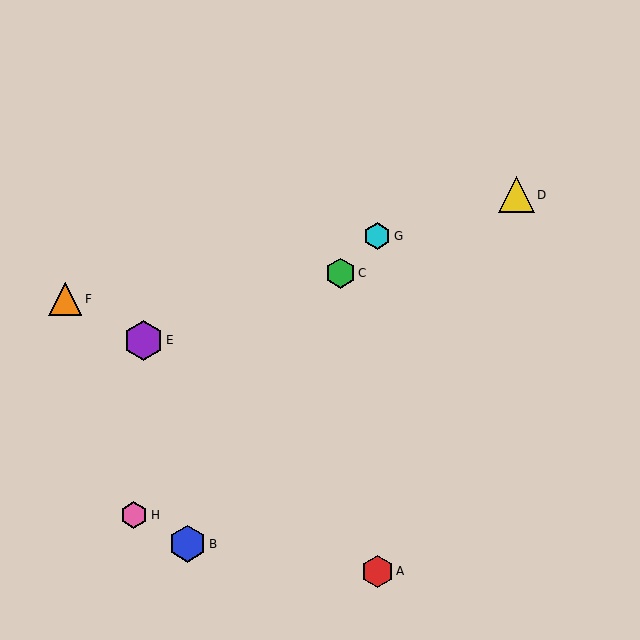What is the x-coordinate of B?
Object B is at x≈188.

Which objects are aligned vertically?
Objects A, G are aligned vertically.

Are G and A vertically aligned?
Yes, both are at x≈377.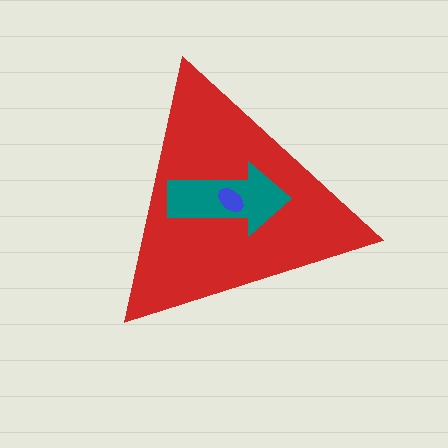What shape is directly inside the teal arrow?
The blue ellipse.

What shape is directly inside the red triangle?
The teal arrow.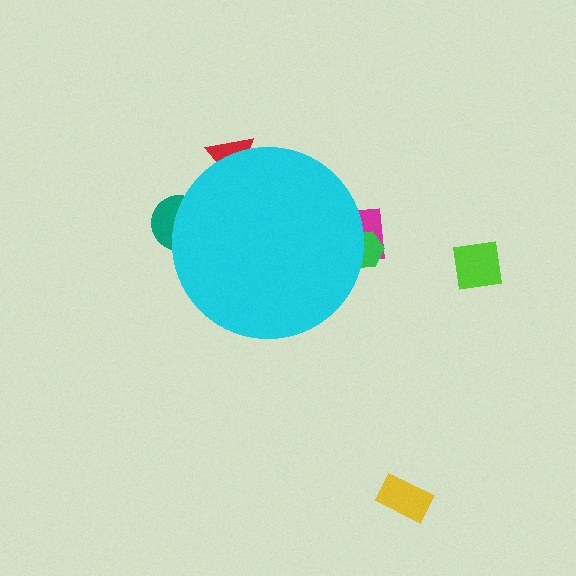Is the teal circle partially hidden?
Yes, the teal circle is partially hidden behind the cyan circle.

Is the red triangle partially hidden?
Yes, the red triangle is partially hidden behind the cyan circle.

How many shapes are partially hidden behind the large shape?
4 shapes are partially hidden.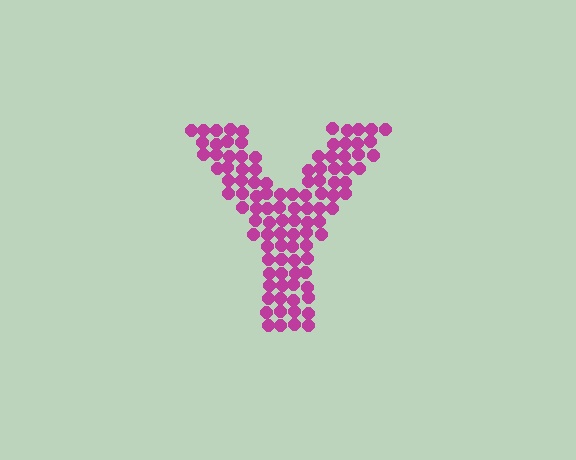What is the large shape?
The large shape is the letter Y.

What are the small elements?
The small elements are circles.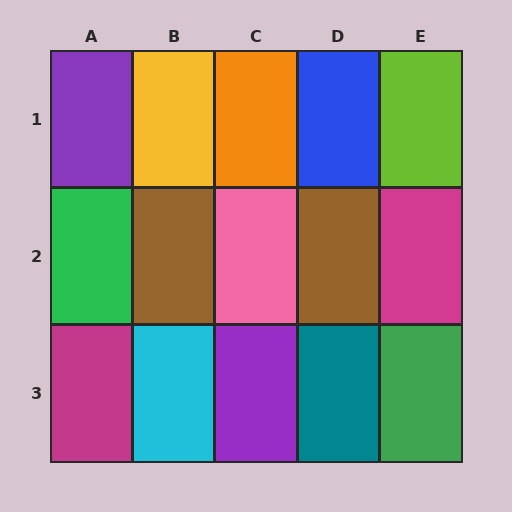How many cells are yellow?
1 cell is yellow.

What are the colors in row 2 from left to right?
Green, brown, pink, brown, magenta.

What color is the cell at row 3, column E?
Green.